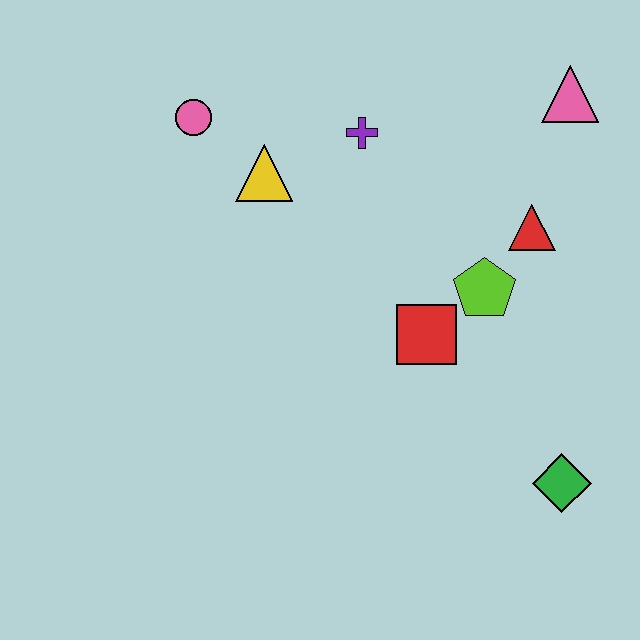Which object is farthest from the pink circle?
The green diamond is farthest from the pink circle.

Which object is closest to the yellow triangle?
The pink circle is closest to the yellow triangle.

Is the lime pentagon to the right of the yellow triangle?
Yes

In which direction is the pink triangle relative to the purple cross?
The pink triangle is to the right of the purple cross.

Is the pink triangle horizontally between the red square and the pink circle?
No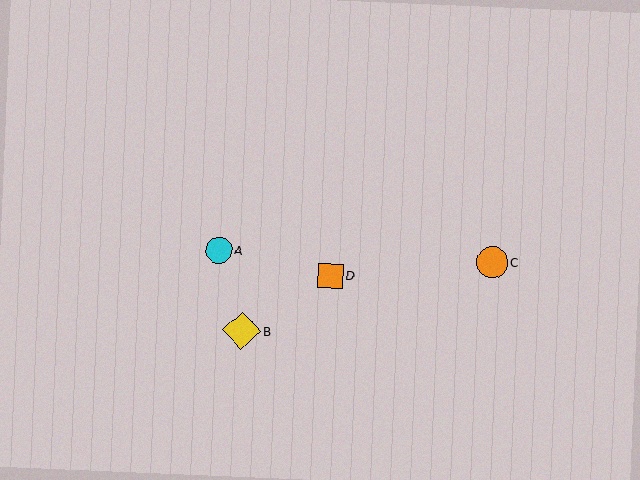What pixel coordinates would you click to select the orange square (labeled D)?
Click at (331, 276) to select the orange square D.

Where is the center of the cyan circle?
The center of the cyan circle is at (219, 250).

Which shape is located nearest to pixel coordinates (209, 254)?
The cyan circle (labeled A) at (219, 250) is nearest to that location.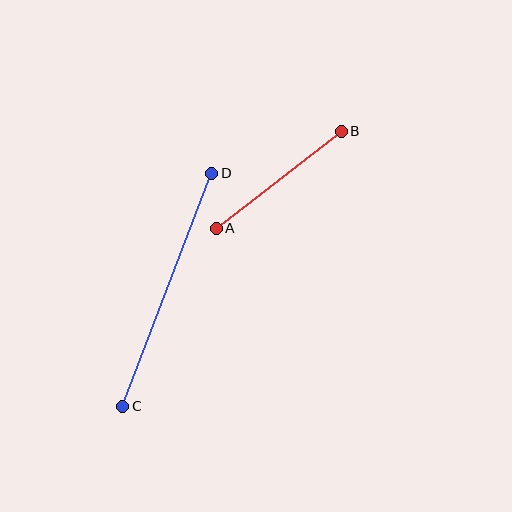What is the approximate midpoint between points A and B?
The midpoint is at approximately (279, 180) pixels.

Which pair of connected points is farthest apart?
Points C and D are farthest apart.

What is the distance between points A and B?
The distance is approximately 158 pixels.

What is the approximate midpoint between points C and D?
The midpoint is at approximately (167, 290) pixels.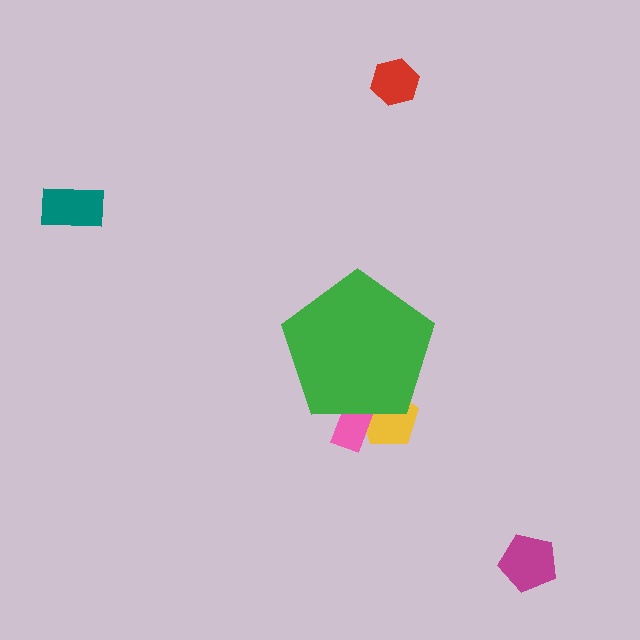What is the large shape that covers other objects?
A green pentagon.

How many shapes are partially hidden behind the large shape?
2 shapes are partially hidden.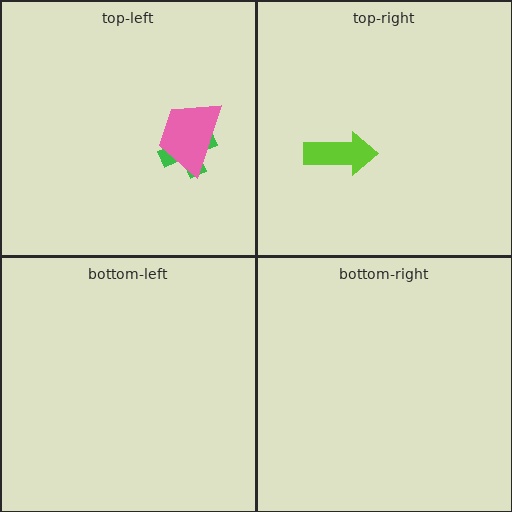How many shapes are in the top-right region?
1.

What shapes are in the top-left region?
The green cross, the pink trapezoid.